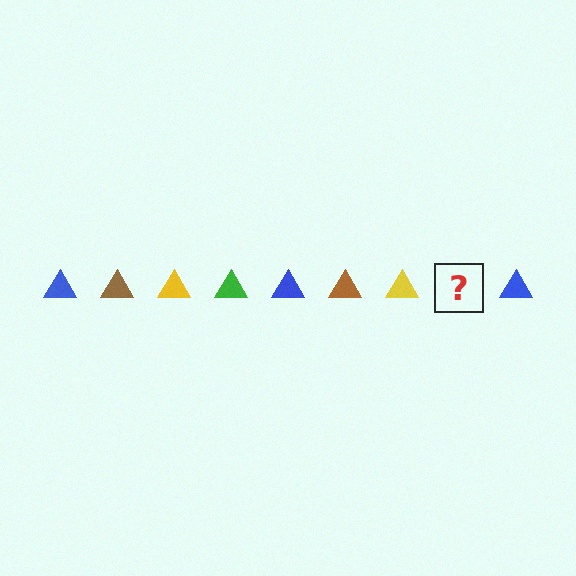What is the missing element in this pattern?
The missing element is a green triangle.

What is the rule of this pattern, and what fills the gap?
The rule is that the pattern cycles through blue, brown, yellow, green triangles. The gap should be filled with a green triangle.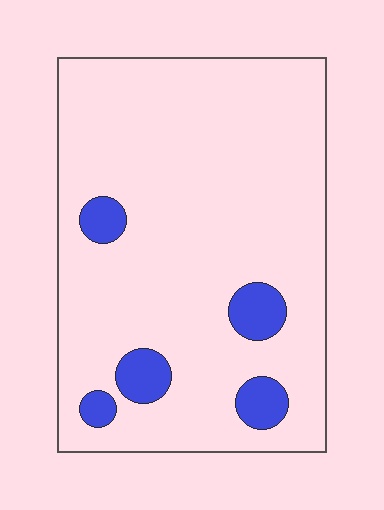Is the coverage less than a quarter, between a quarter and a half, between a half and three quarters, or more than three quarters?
Less than a quarter.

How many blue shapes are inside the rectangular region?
5.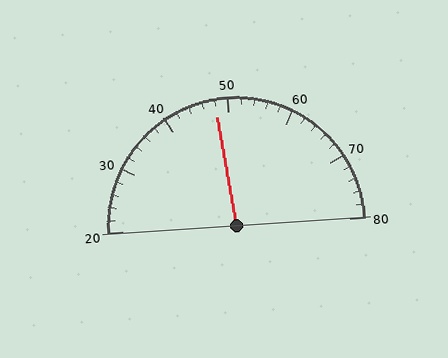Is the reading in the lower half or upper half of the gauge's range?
The reading is in the lower half of the range (20 to 80).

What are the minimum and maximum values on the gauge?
The gauge ranges from 20 to 80.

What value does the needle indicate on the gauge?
The needle indicates approximately 48.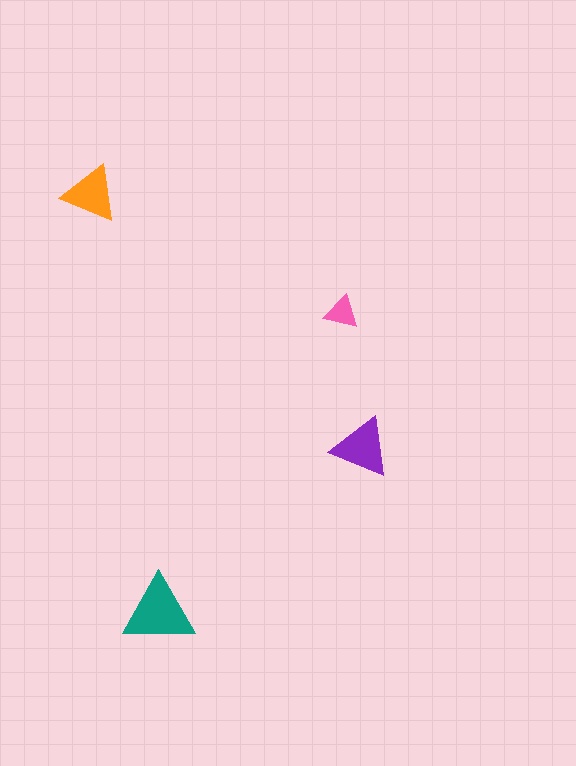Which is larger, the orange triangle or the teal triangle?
The teal one.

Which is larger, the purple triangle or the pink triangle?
The purple one.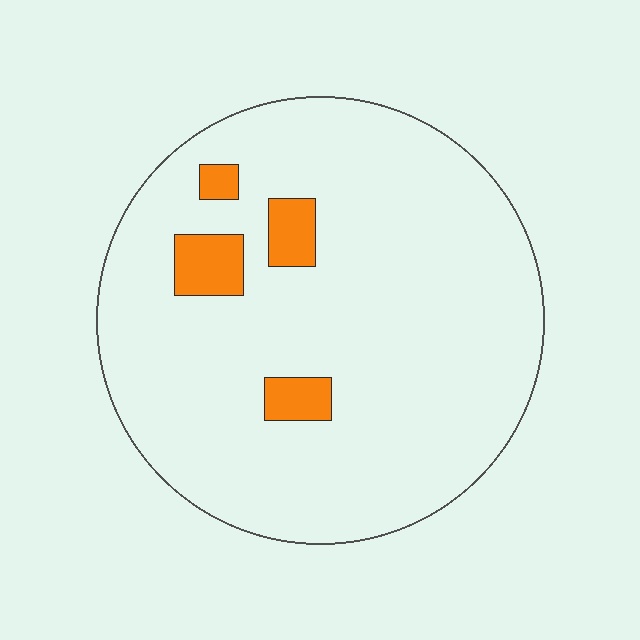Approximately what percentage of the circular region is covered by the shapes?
Approximately 10%.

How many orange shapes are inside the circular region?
4.